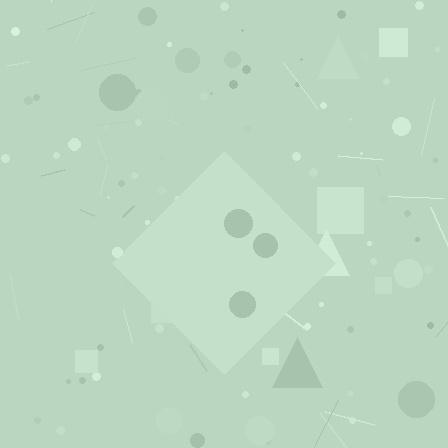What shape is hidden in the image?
A diamond is hidden in the image.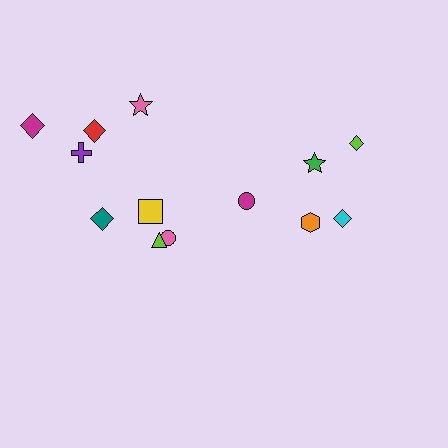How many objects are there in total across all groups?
There are 13 objects.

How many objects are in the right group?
There are 5 objects.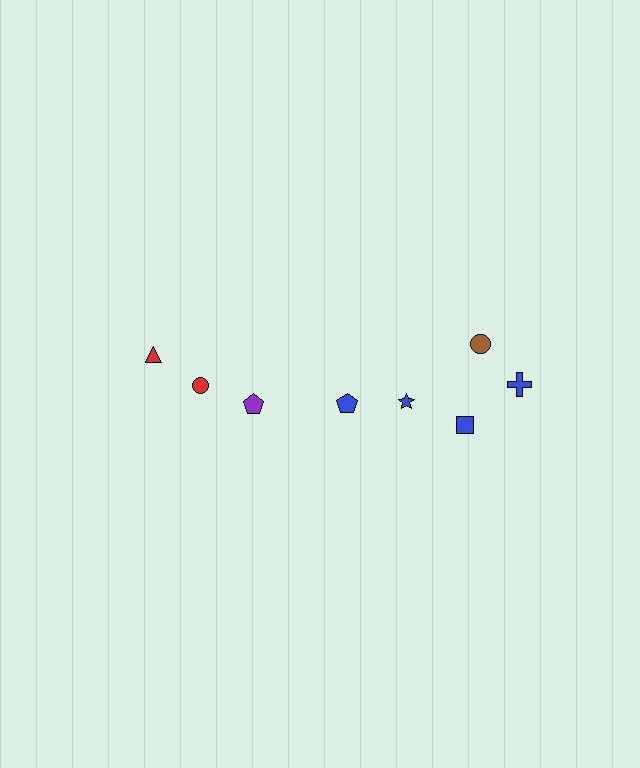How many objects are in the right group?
There are 5 objects.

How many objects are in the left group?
There are 3 objects.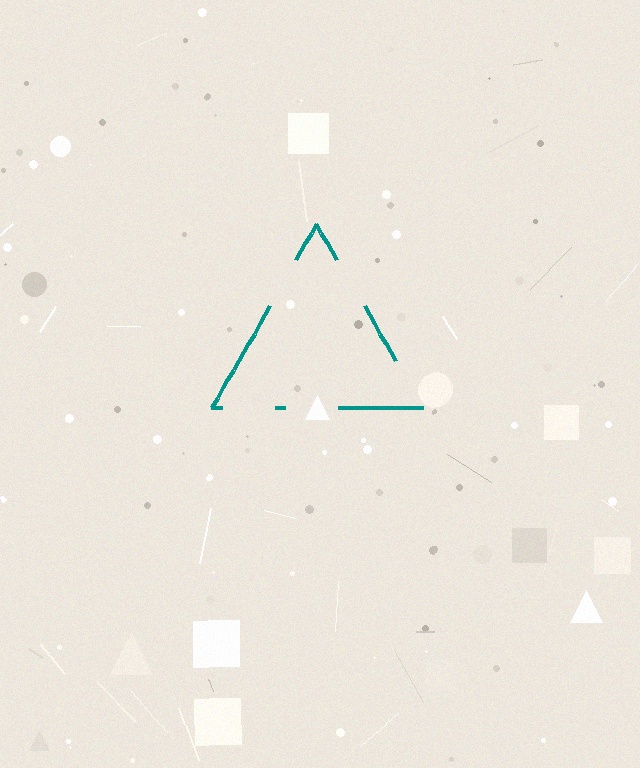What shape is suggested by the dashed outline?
The dashed outline suggests a triangle.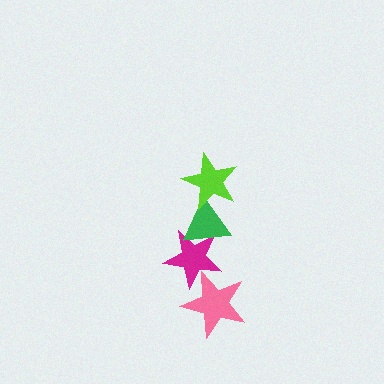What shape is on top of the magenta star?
The green triangle is on top of the magenta star.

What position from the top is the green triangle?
The green triangle is 2nd from the top.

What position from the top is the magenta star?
The magenta star is 3rd from the top.